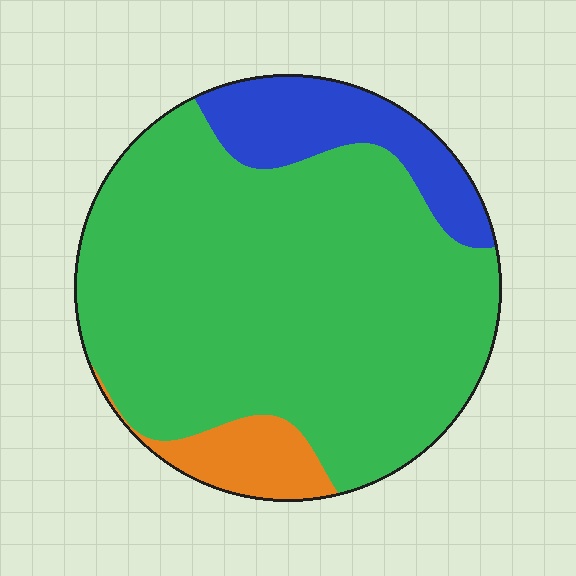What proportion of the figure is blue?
Blue takes up about one eighth (1/8) of the figure.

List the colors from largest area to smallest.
From largest to smallest: green, blue, orange.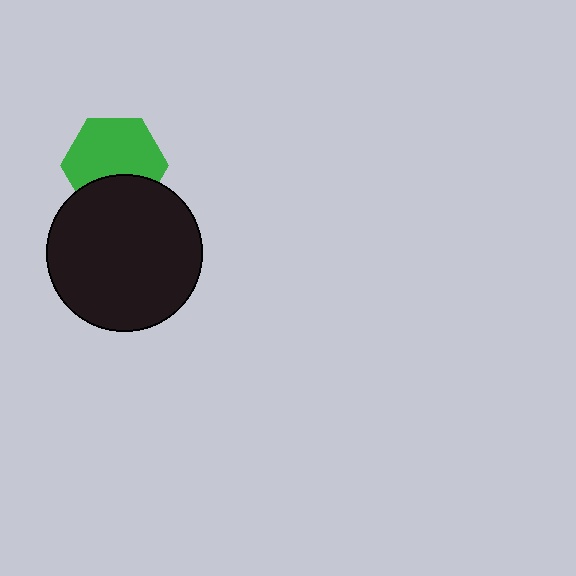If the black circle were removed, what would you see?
You would see the complete green hexagon.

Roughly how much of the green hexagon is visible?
Most of it is visible (roughly 68%).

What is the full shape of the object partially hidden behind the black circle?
The partially hidden object is a green hexagon.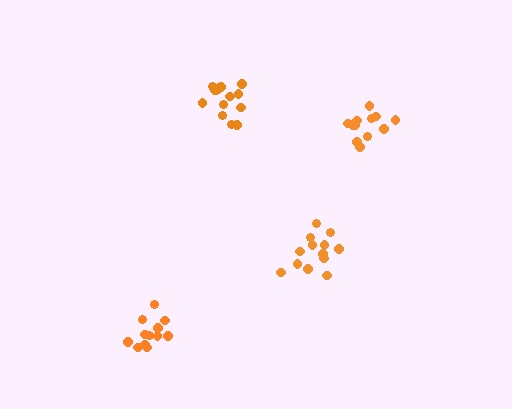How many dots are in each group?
Group 1: 13 dots, Group 2: 14 dots, Group 3: 12 dots, Group 4: 12 dots (51 total).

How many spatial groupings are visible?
There are 4 spatial groupings.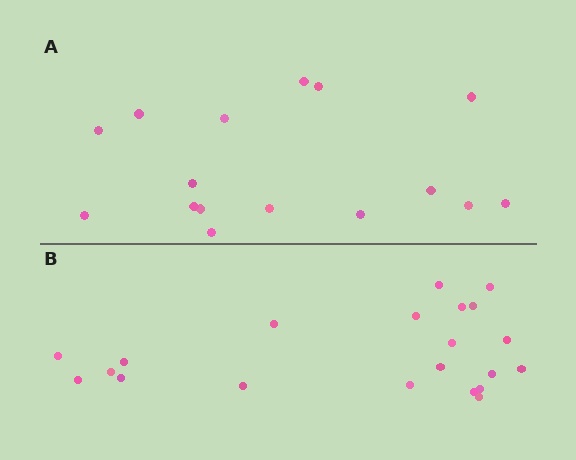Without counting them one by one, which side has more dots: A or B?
Region B (the bottom region) has more dots.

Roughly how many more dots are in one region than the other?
Region B has about 5 more dots than region A.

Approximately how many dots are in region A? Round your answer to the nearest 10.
About 20 dots. (The exact count is 16, which rounds to 20.)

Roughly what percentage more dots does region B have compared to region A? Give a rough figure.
About 30% more.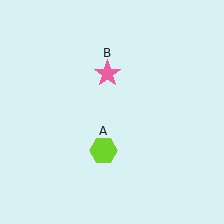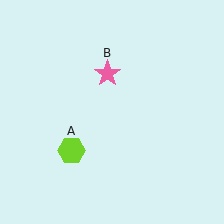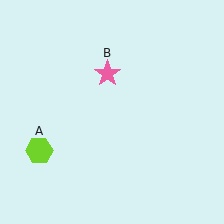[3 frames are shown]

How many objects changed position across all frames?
1 object changed position: lime hexagon (object A).